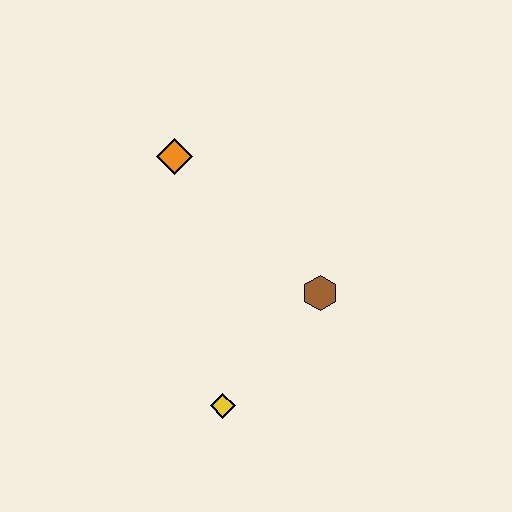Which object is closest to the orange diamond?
The brown hexagon is closest to the orange diamond.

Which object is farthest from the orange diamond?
The yellow diamond is farthest from the orange diamond.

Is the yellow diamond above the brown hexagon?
No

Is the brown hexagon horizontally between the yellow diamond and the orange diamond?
No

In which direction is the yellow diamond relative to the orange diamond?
The yellow diamond is below the orange diamond.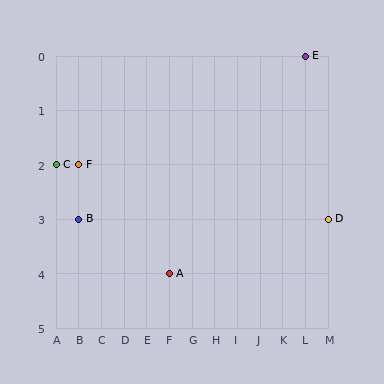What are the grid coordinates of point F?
Point F is at grid coordinates (B, 2).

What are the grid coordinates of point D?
Point D is at grid coordinates (M, 3).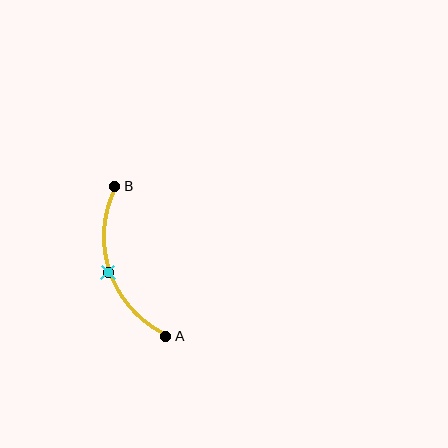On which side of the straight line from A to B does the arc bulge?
The arc bulges to the left of the straight line connecting A and B.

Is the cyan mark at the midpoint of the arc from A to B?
Yes. The cyan mark lies on the arc at equal arc-length from both A and B — it is the arc midpoint.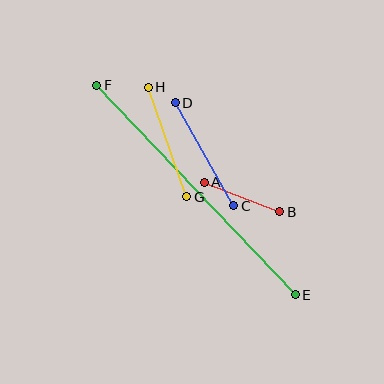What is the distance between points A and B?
The distance is approximately 81 pixels.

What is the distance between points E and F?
The distance is approximately 289 pixels.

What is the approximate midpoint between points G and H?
The midpoint is at approximately (167, 142) pixels.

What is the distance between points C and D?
The distance is approximately 119 pixels.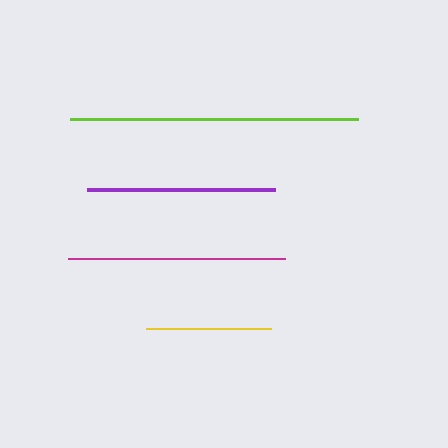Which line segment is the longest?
The lime line is the longest at approximately 288 pixels.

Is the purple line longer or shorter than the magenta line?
The magenta line is longer than the purple line.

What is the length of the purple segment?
The purple segment is approximately 188 pixels long.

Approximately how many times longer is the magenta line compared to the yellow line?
The magenta line is approximately 1.7 times the length of the yellow line.